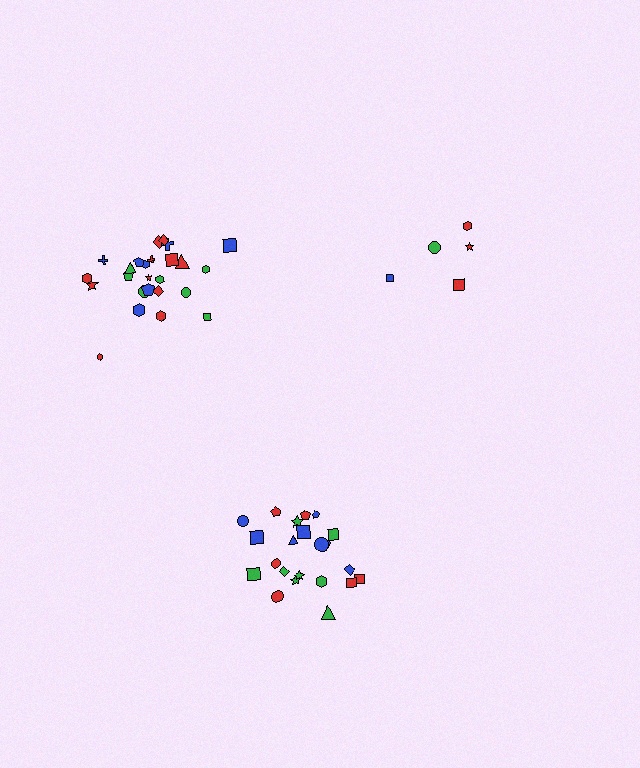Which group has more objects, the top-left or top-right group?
The top-left group.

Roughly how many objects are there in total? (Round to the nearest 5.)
Roughly 50 objects in total.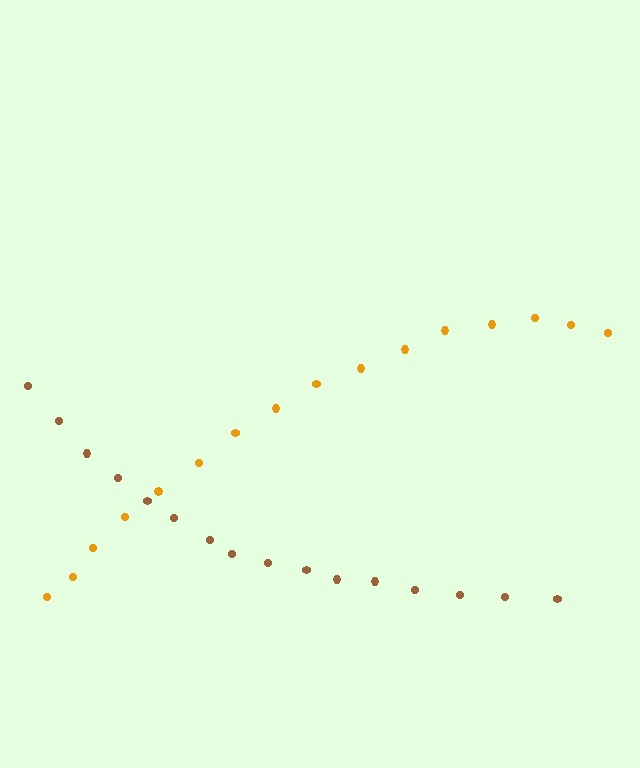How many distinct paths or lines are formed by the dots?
There are 2 distinct paths.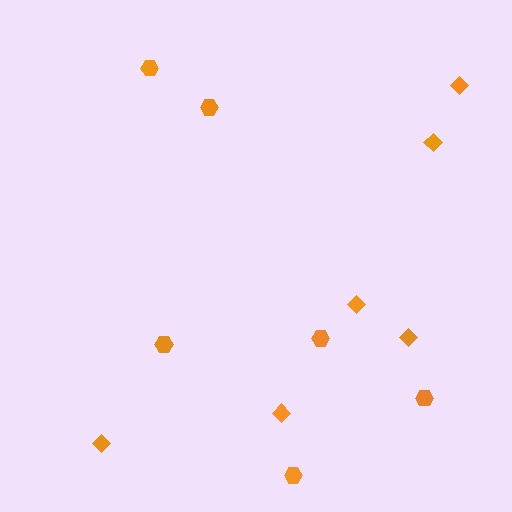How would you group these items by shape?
There are 2 groups: one group of diamonds (6) and one group of hexagons (6).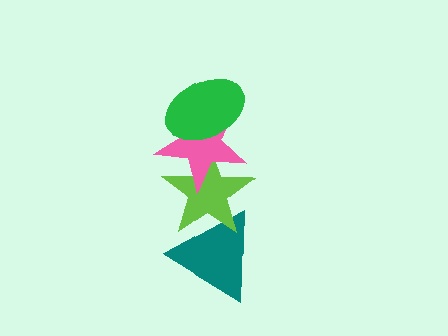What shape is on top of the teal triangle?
The lime star is on top of the teal triangle.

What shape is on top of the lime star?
The pink star is on top of the lime star.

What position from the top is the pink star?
The pink star is 2nd from the top.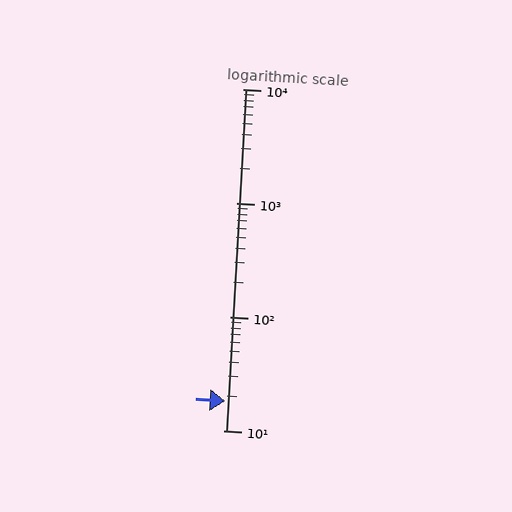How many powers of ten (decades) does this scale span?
The scale spans 3 decades, from 10 to 10000.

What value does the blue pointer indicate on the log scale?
The pointer indicates approximately 18.